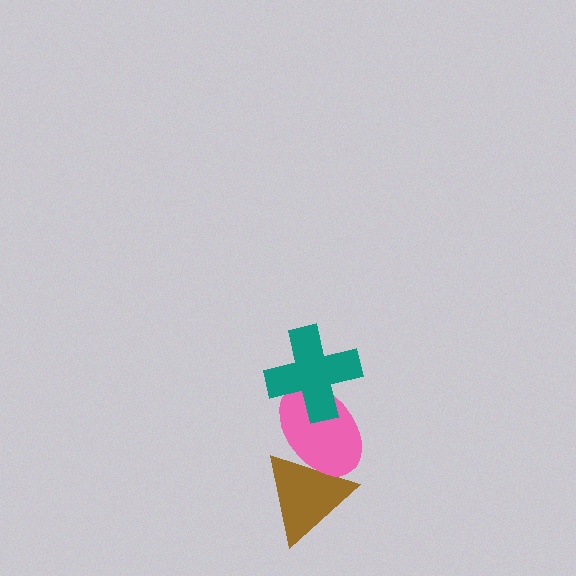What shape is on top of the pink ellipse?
The teal cross is on top of the pink ellipse.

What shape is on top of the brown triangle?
The pink ellipse is on top of the brown triangle.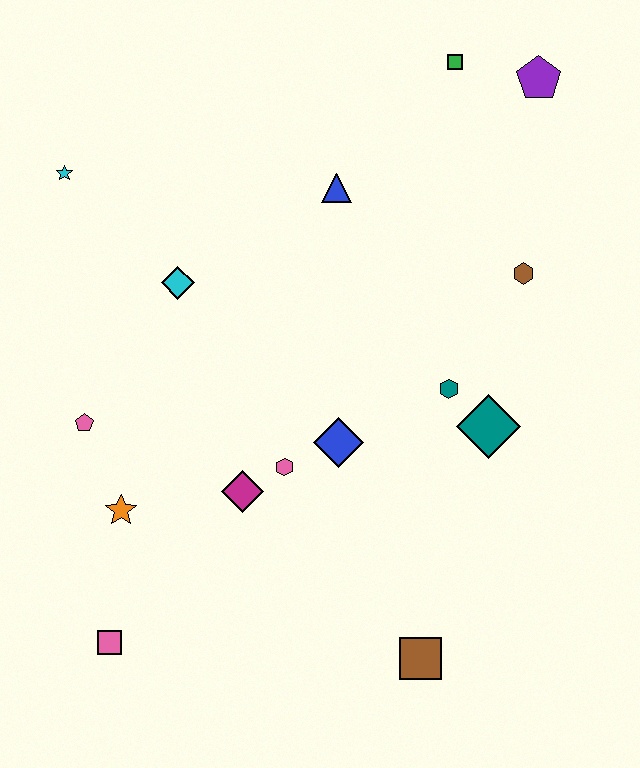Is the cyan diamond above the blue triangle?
No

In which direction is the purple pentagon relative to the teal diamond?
The purple pentagon is above the teal diamond.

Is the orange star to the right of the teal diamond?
No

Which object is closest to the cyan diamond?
The cyan star is closest to the cyan diamond.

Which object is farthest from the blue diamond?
The purple pentagon is farthest from the blue diamond.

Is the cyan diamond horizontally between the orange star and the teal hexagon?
Yes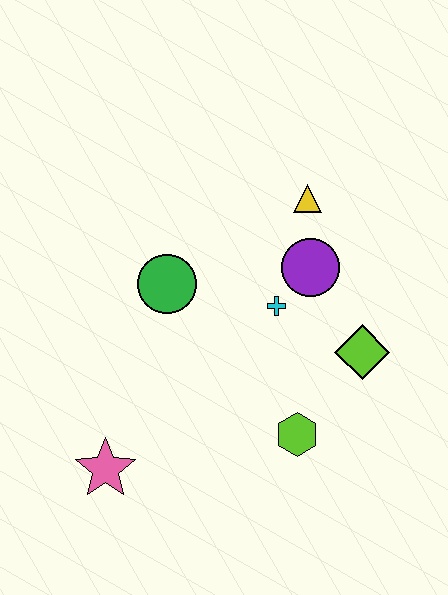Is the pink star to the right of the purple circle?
No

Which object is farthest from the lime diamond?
The pink star is farthest from the lime diamond.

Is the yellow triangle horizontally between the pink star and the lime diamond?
Yes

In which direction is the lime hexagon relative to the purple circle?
The lime hexagon is below the purple circle.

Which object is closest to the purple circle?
The cyan cross is closest to the purple circle.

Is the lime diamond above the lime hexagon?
Yes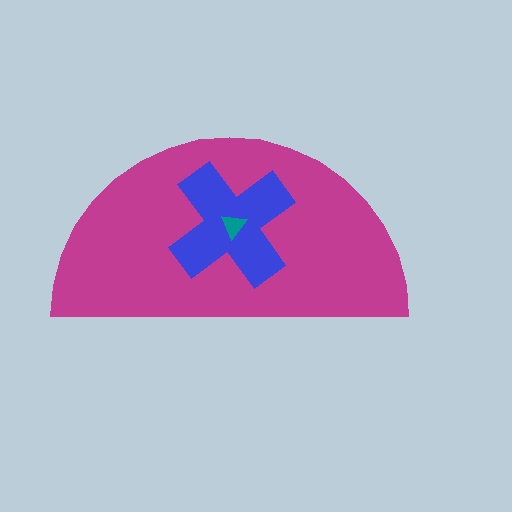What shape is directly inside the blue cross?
The teal triangle.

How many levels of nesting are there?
3.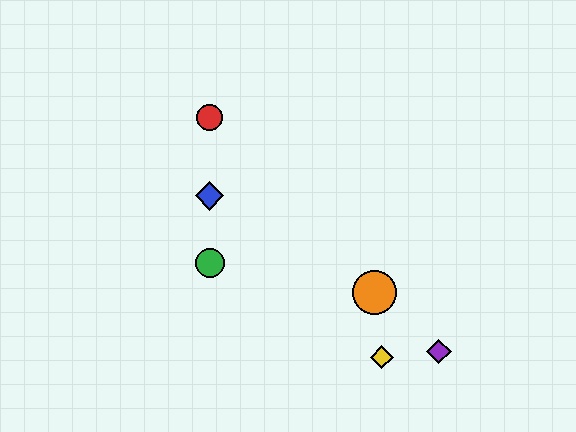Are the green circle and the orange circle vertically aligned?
No, the green circle is at x≈210 and the orange circle is at x≈374.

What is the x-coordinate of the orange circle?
The orange circle is at x≈374.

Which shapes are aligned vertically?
The red circle, the blue diamond, the green circle are aligned vertically.